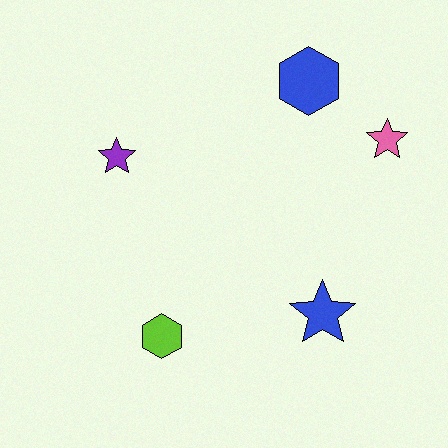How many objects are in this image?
There are 5 objects.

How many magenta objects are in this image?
There are no magenta objects.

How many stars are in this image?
There are 3 stars.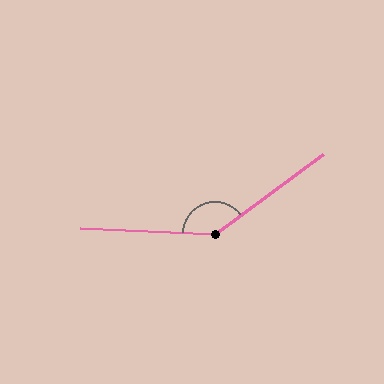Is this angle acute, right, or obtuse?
It is obtuse.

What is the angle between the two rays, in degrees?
Approximately 141 degrees.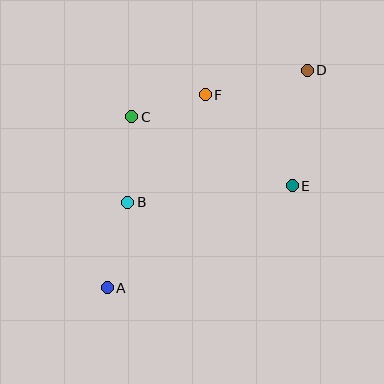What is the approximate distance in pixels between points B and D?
The distance between B and D is approximately 223 pixels.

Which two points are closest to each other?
Points C and F are closest to each other.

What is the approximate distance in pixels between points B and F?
The distance between B and F is approximately 132 pixels.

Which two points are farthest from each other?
Points A and D are farthest from each other.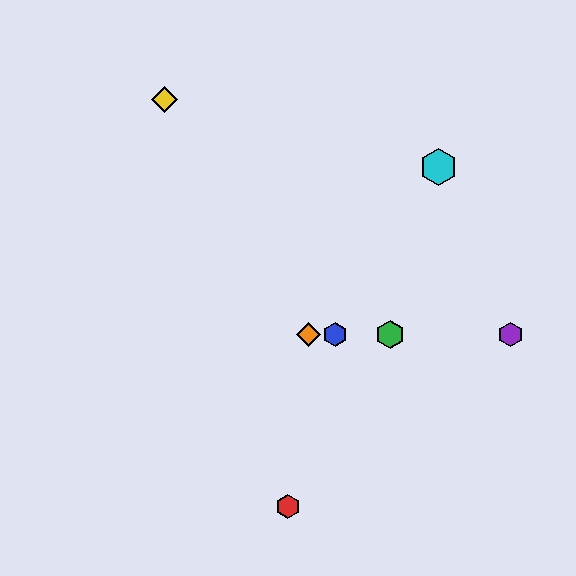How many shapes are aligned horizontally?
4 shapes (the blue hexagon, the green hexagon, the purple hexagon, the orange diamond) are aligned horizontally.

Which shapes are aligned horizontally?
The blue hexagon, the green hexagon, the purple hexagon, the orange diamond are aligned horizontally.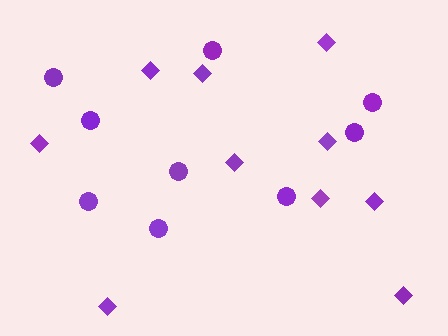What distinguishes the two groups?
There are 2 groups: one group of circles (9) and one group of diamonds (10).